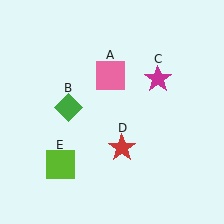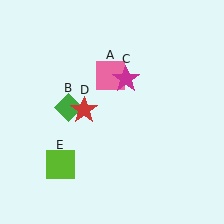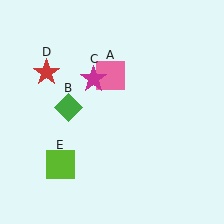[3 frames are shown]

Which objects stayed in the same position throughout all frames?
Pink square (object A) and green diamond (object B) and lime square (object E) remained stationary.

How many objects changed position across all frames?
2 objects changed position: magenta star (object C), red star (object D).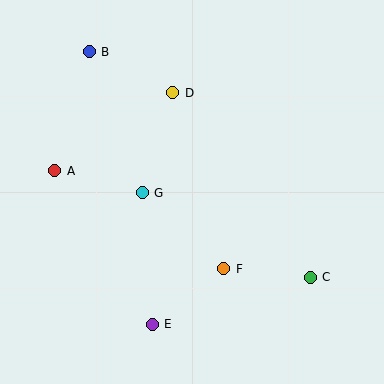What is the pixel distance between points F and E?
The distance between F and E is 90 pixels.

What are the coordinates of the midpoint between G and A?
The midpoint between G and A is at (99, 182).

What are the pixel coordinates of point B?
Point B is at (89, 52).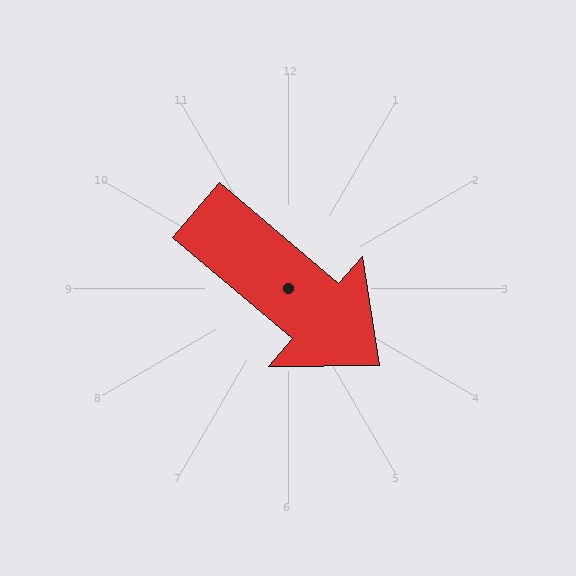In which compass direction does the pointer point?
Southeast.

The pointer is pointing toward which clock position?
Roughly 4 o'clock.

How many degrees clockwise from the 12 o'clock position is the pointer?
Approximately 130 degrees.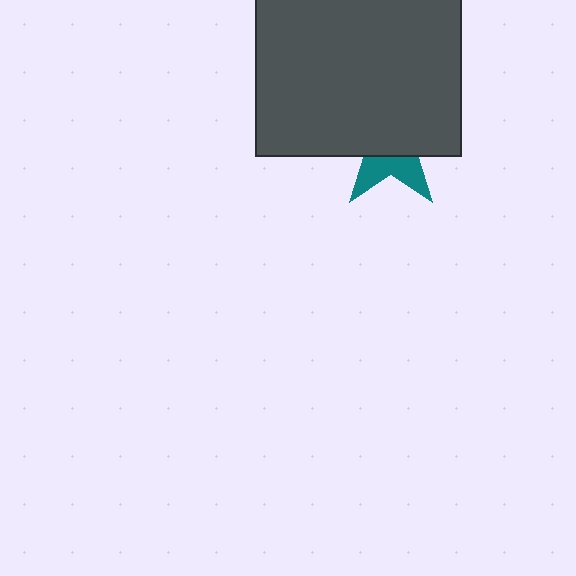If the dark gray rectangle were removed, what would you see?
You would see the complete teal star.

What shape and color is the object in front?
The object in front is a dark gray rectangle.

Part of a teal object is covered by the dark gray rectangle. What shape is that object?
It is a star.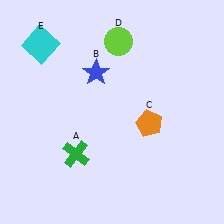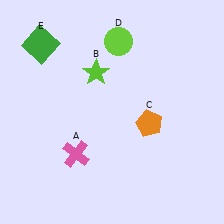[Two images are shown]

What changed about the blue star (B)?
In Image 1, B is blue. In Image 2, it changed to lime.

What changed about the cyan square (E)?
In Image 1, E is cyan. In Image 2, it changed to green.